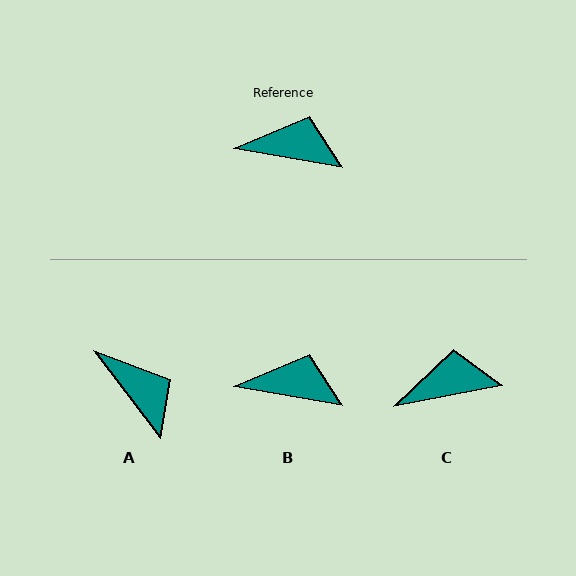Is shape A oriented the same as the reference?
No, it is off by about 43 degrees.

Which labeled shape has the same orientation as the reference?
B.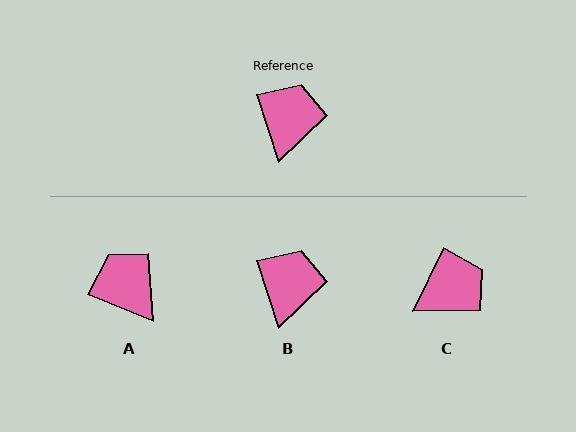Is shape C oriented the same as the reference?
No, it is off by about 43 degrees.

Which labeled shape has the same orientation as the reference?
B.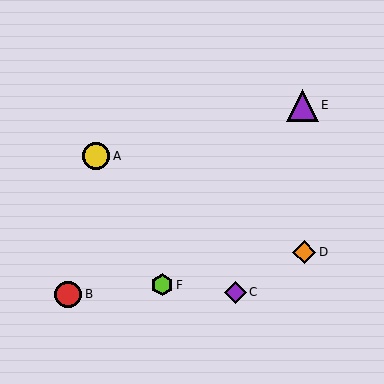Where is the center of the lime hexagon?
The center of the lime hexagon is at (162, 285).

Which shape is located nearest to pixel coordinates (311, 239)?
The orange diamond (labeled D) at (304, 252) is nearest to that location.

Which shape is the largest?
The purple triangle (labeled E) is the largest.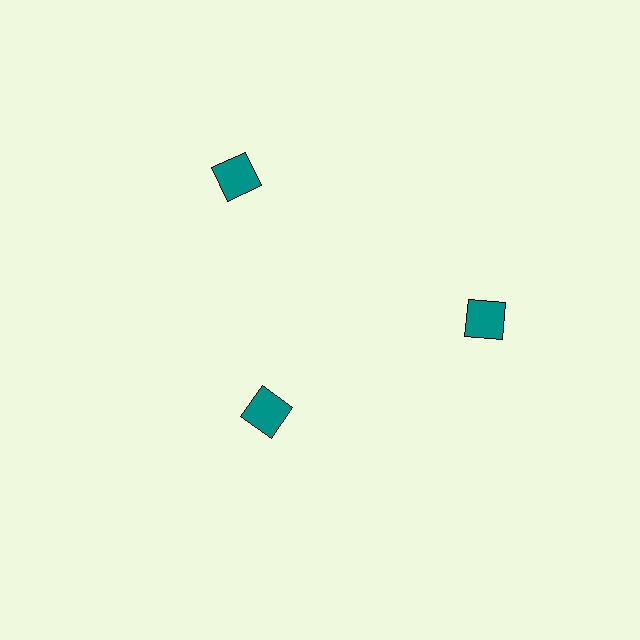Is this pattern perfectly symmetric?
No. The 3 teal squares are arranged in a ring, but one element near the 7 o'clock position is pulled inward toward the center, breaking the 3-fold rotational symmetry.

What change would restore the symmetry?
The symmetry would be restored by moving it outward, back onto the ring so that all 3 squares sit at equal angles and equal distance from the center.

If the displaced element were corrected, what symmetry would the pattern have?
It would have 3-fold rotational symmetry — the pattern would map onto itself every 120 degrees.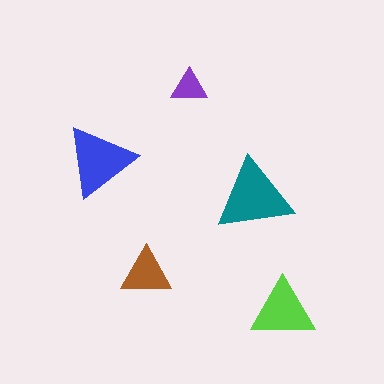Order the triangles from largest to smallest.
the teal one, the blue one, the lime one, the brown one, the purple one.